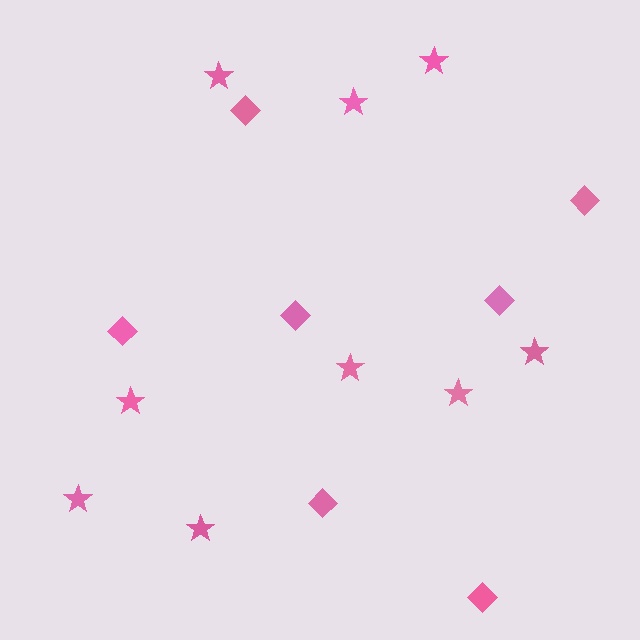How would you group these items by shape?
There are 2 groups: one group of diamonds (7) and one group of stars (9).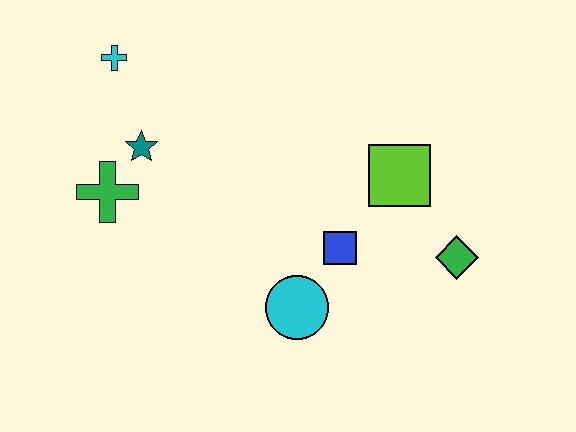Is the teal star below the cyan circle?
No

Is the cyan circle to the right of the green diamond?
No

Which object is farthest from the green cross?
The green diamond is farthest from the green cross.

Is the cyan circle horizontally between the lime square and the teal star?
Yes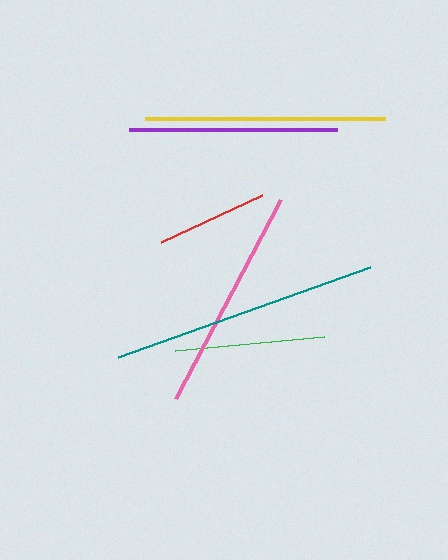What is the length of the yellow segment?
The yellow segment is approximately 240 pixels long.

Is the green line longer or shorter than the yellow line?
The yellow line is longer than the green line.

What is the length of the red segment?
The red segment is approximately 111 pixels long.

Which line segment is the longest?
The teal line is the longest at approximately 268 pixels.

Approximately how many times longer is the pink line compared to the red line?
The pink line is approximately 2.0 times the length of the red line.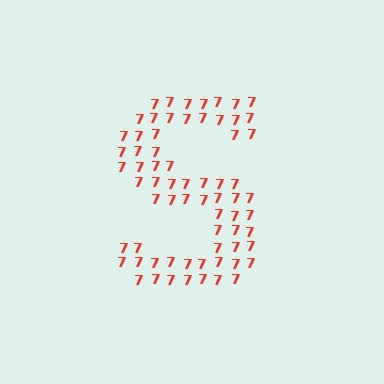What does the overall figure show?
The overall figure shows the letter S.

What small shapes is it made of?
It is made of small digit 7's.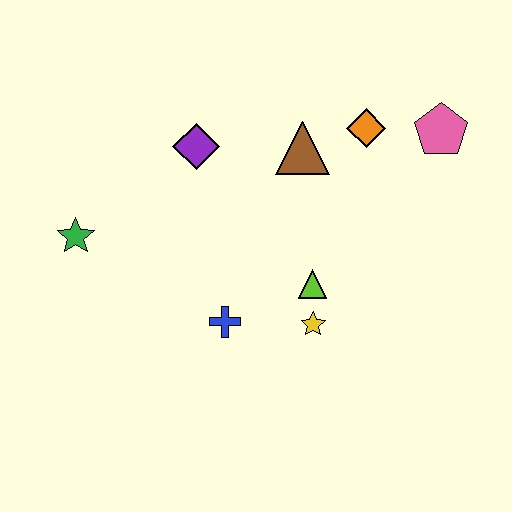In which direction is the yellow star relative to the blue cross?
The yellow star is to the right of the blue cross.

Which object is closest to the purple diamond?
The brown triangle is closest to the purple diamond.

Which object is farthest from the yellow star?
The green star is farthest from the yellow star.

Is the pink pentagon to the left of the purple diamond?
No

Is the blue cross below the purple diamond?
Yes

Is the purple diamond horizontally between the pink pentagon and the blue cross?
No